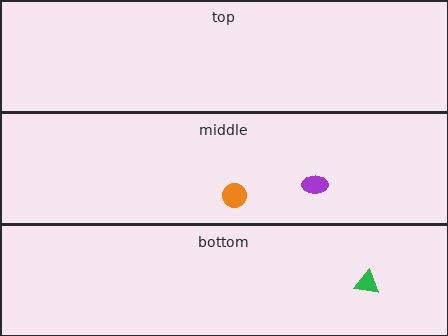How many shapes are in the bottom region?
1.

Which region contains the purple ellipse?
The middle region.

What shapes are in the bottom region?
The green triangle.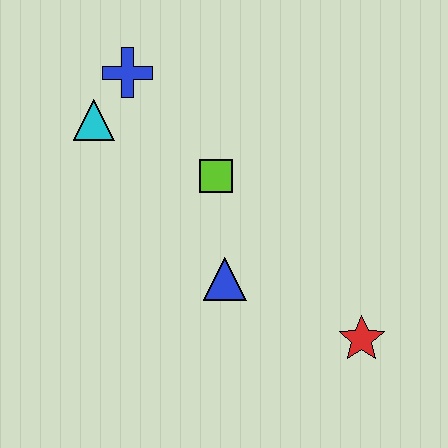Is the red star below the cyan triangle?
Yes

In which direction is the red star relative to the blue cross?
The red star is below the blue cross.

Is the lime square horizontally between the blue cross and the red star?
Yes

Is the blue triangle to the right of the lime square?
Yes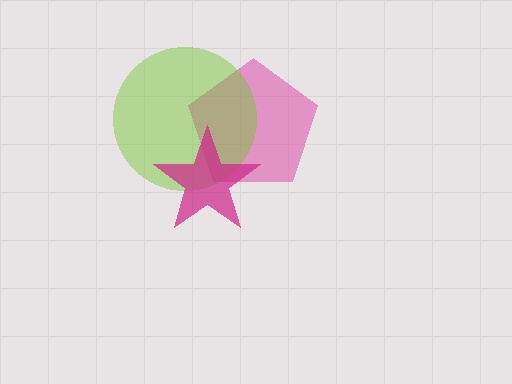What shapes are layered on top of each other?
The layered shapes are: a pink pentagon, a lime circle, a magenta star.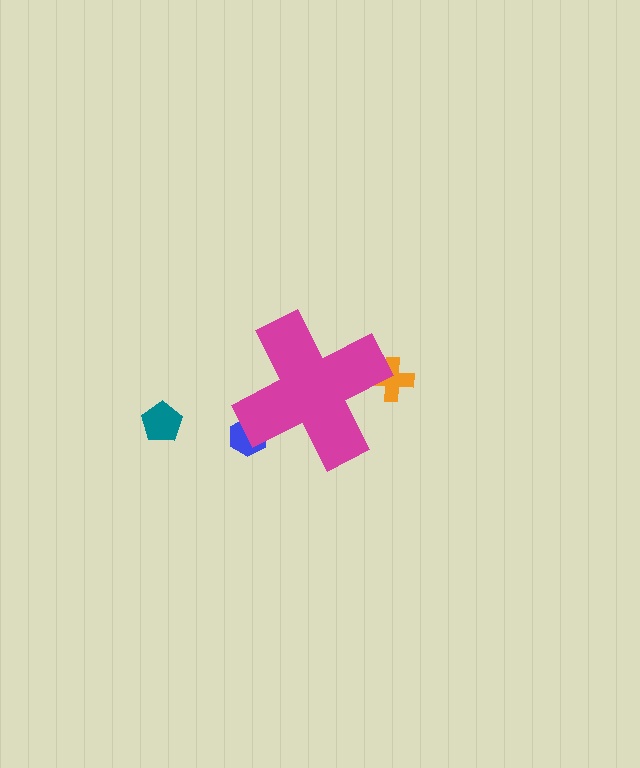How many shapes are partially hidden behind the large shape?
2 shapes are partially hidden.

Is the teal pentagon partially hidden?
No, the teal pentagon is fully visible.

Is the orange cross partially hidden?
Yes, the orange cross is partially hidden behind the magenta cross.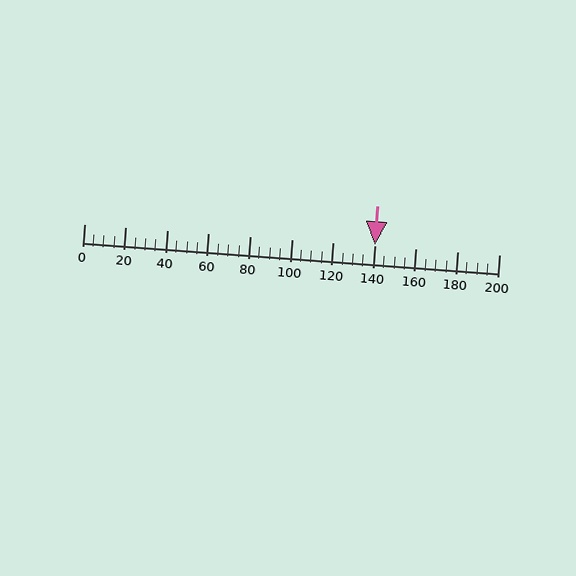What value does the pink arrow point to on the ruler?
The pink arrow points to approximately 140.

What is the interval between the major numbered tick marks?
The major tick marks are spaced 20 units apart.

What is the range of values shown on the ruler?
The ruler shows values from 0 to 200.